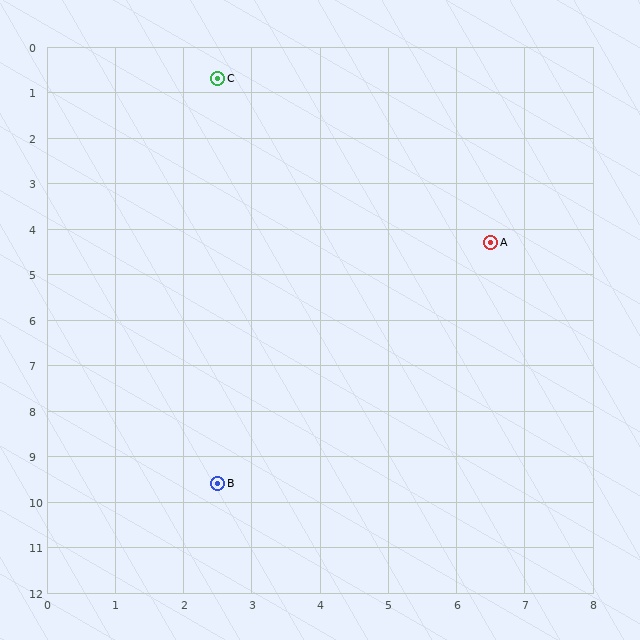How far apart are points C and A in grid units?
Points C and A are about 5.4 grid units apart.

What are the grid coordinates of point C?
Point C is at approximately (2.5, 0.7).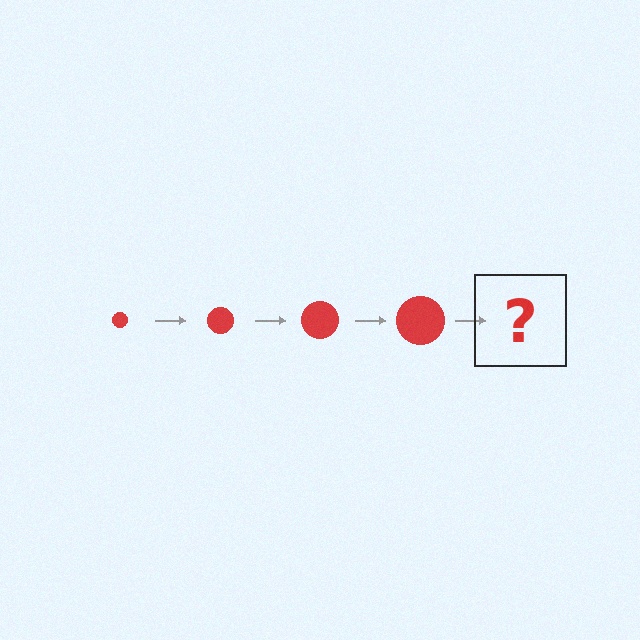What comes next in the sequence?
The next element should be a red circle, larger than the previous one.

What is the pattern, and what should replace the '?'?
The pattern is that the circle gets progressively larger each step. The '?' should be a red circle, larger than the previous one.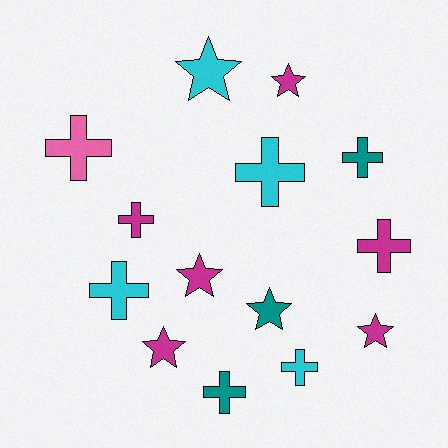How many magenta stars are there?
There are 4 magenta stars.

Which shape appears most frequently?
Cross, with 8 objects.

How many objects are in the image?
There are 14 objects.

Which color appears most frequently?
Magenta, with 6 objects.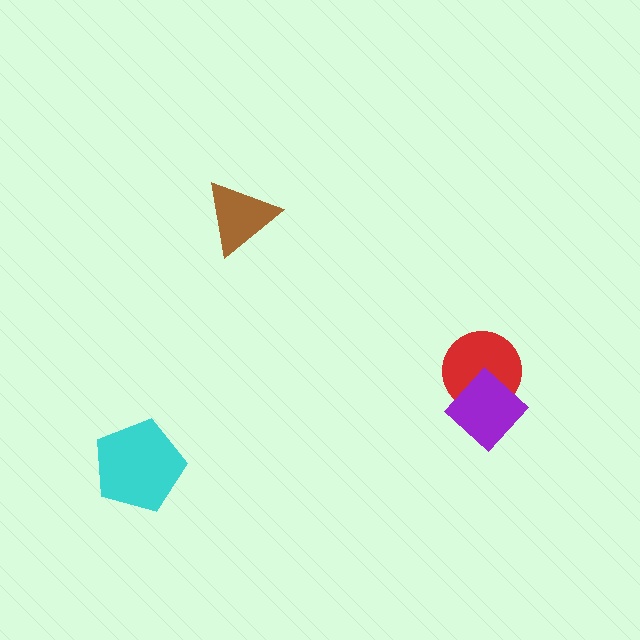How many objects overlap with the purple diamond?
1 object overlaps with the purple diamond.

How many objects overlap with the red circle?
1 object overlaps with the red circle.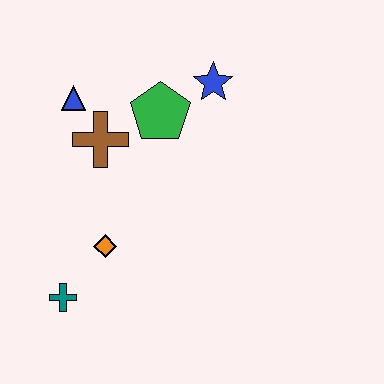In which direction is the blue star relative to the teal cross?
The blue star is above the teal cross.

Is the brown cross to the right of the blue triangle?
Yes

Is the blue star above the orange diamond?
Yes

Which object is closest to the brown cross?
The blue triangle is closest to the brown cross.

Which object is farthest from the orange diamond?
The blue star is farthest from the orange diamond.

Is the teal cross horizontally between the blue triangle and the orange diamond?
No